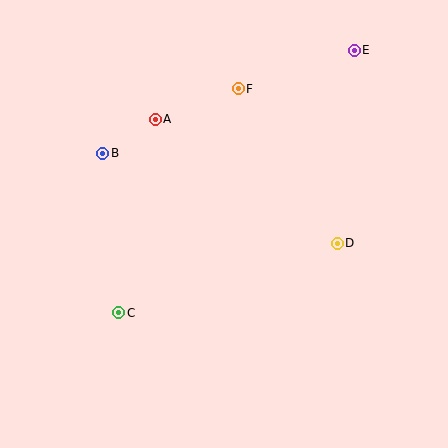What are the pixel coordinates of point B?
Point B is at (103, 153).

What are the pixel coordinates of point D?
Point D is at (337, 243).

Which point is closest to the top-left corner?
Point B is closest to the top-left corner.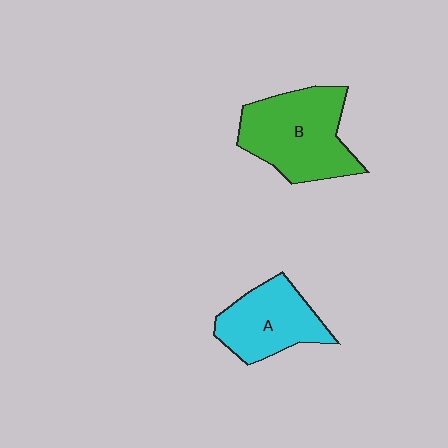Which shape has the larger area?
Shape B (green).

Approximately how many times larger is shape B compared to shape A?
Approximately 1.4 times.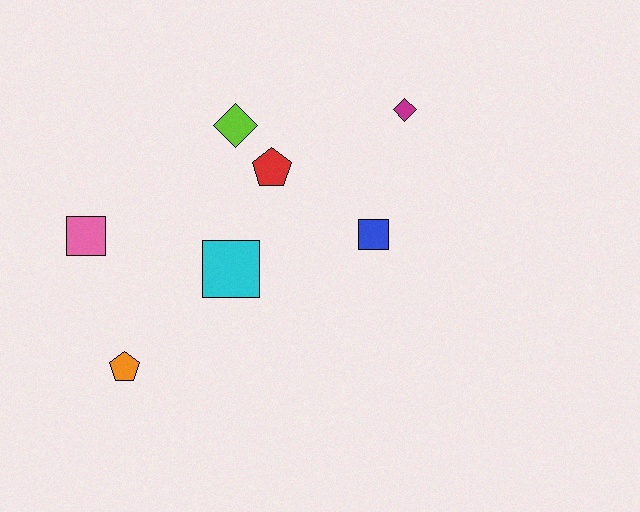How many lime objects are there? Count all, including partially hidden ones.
There is 1 lime object.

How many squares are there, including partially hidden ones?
There are 3 squares.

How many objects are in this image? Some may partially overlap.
There are 7 objects.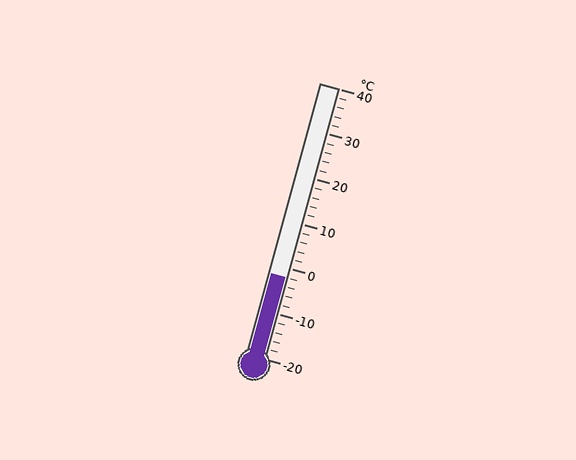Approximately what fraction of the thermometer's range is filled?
The thermometer is filled to approximately 30% of its range.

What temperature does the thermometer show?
The thermometer shows approximately -2°C.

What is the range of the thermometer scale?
The thermometer scale ranges from -20°C to 40°C.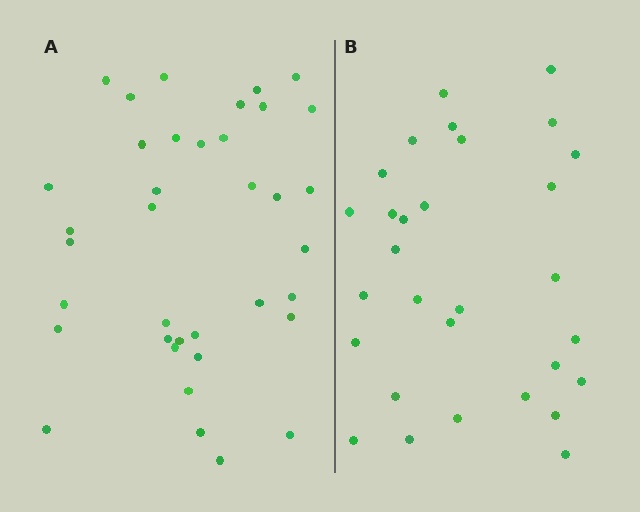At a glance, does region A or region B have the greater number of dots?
Region A (the left region) has more dots.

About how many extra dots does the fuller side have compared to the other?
Region A has roughly 8 or so more dots than region B.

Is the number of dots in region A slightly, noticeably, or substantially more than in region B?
Region A has only slightly more — the two regions are fairly close. The ratio is roughly 1.2 to 1.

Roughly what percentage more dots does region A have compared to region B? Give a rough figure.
About 25% more.